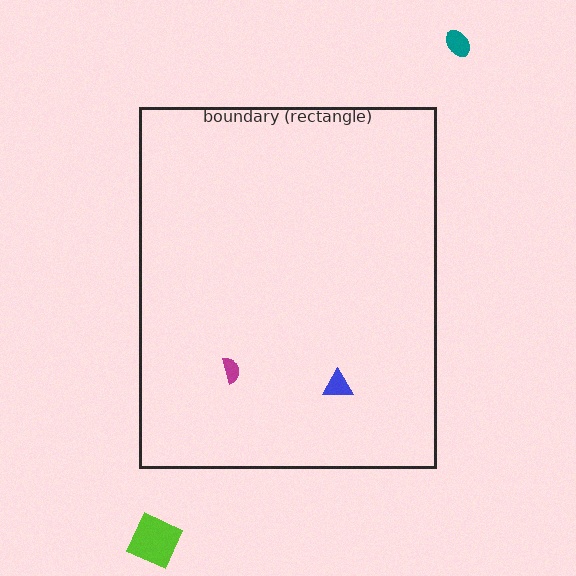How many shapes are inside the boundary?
2 inside, 2 outside.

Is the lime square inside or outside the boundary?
Outside.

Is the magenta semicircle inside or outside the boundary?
Inside.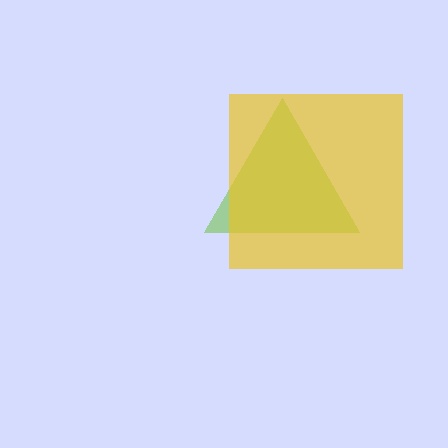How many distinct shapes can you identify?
There are 2 distinct shapes: a lime triangle, a yellow square.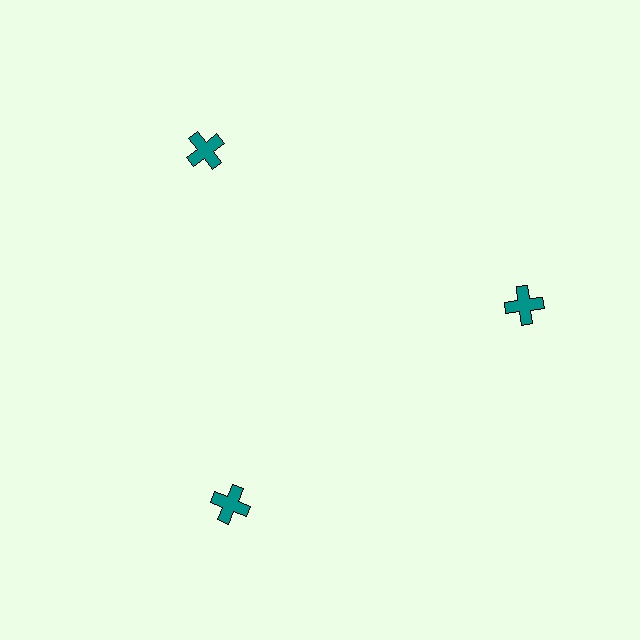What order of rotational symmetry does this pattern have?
This pattern has 3-fold rotational symmetry.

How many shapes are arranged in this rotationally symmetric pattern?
There are 3 shapes, arranged in 3 groups of 1.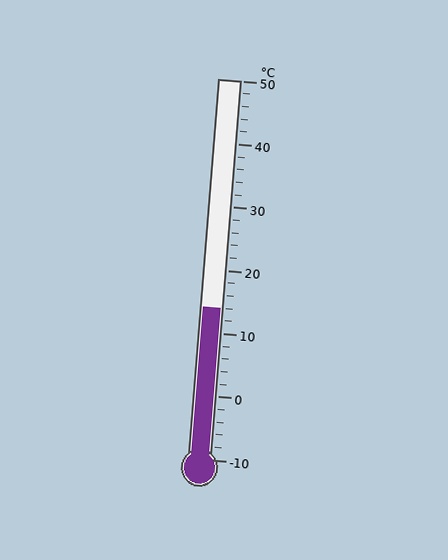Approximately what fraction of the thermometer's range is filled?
The thermometer is filled to approximately 40% of its range.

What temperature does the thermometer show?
The thermometer shows approximately 14°C.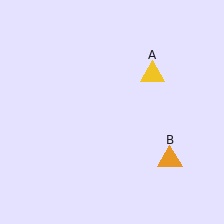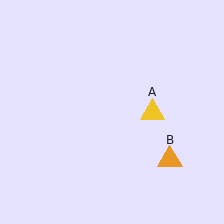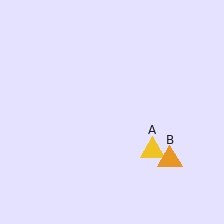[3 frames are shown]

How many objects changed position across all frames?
1 object changed position: yellow triangle (object A).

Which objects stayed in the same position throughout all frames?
Orange triangle (object B) remained stationary.